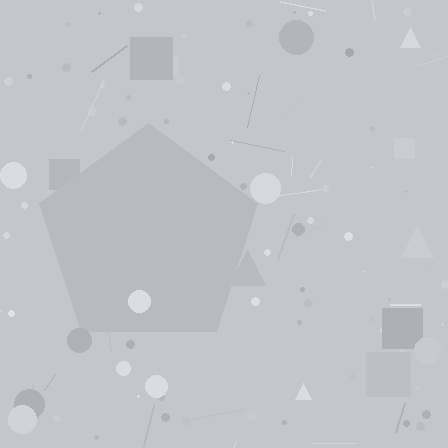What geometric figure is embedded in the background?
A pentagon is embedded in the background.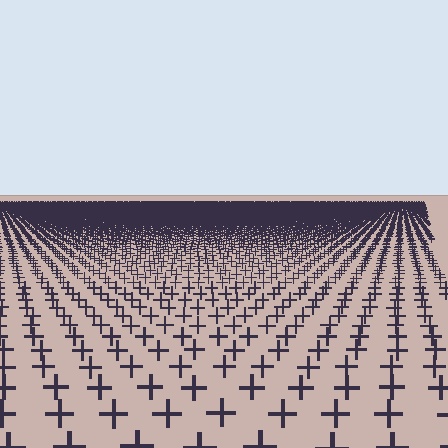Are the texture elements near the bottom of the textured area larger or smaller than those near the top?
Larger. Near the bottom, elements are closer to the viewer and appear at a bigger on-screen size.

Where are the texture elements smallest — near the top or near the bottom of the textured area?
Near the top.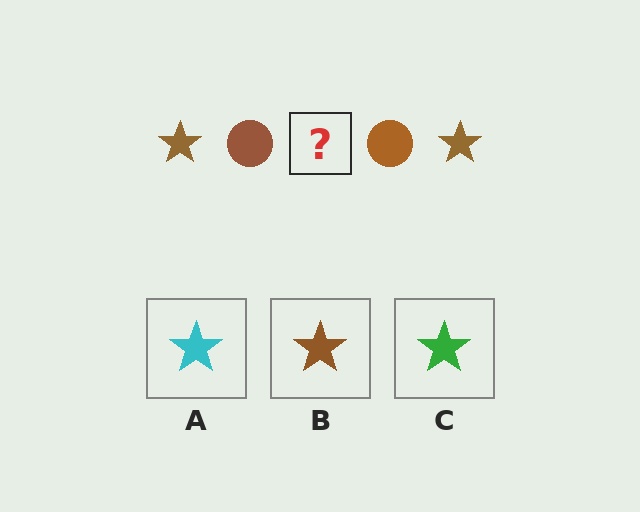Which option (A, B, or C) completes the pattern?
B.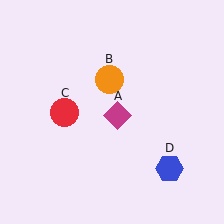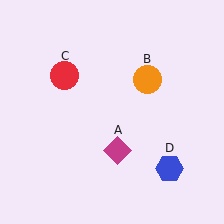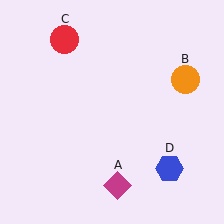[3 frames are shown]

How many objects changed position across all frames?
3 objects changed position: magenta diamond (object A), orange circle (object B), red circle (object C).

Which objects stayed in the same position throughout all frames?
Blue hexagon (object D) remained stationary.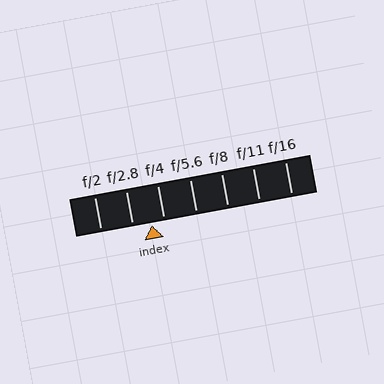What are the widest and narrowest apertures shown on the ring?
The widest aperture shown is f/2 and the narrowest is f/16.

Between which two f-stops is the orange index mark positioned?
The index mark is between f/2.8 and f/4.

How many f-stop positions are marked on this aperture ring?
There are 7 f-stop positions marked.